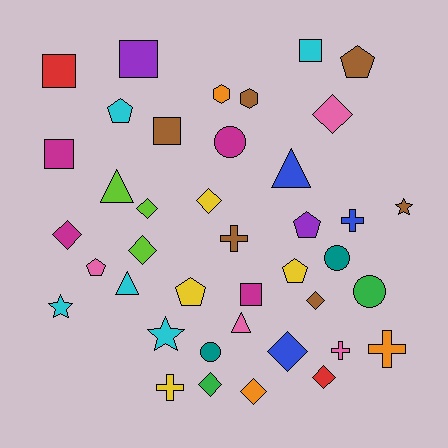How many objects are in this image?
There are 40 objects.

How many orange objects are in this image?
There are 3 orange objects.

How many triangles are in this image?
There are 4 triangles.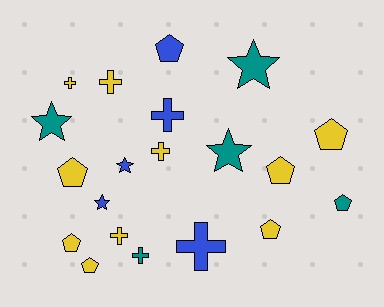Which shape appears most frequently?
Pentagon, with 8 objects.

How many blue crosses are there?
There are 2 blue crosses.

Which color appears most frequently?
Yellow, with 10 objects.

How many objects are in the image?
There are 20 objects.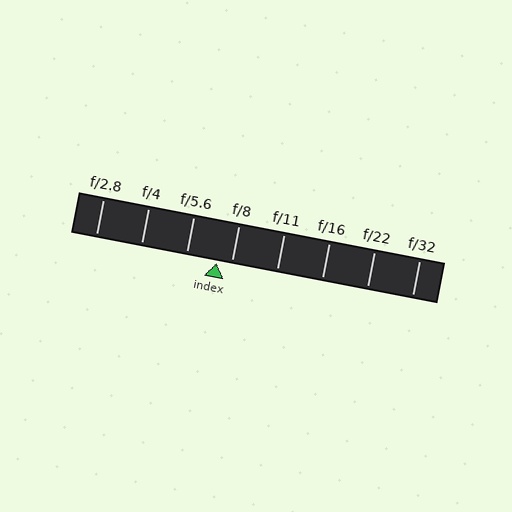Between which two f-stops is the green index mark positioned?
The index mark is between f/5.6 and f/8.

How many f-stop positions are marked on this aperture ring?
There are 8 f-stop positions marked.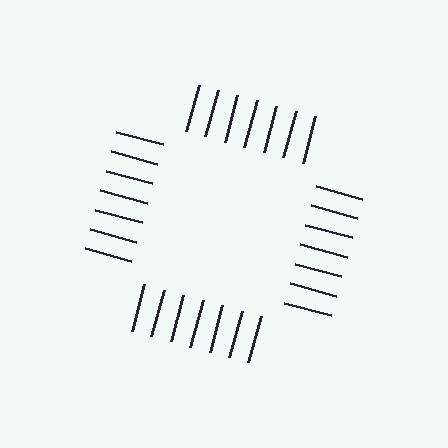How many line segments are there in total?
28 — 7 along each of the 4 edges.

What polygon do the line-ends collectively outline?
An illusory square — the line segments terminate on its edges but no continuous stroke is drawn.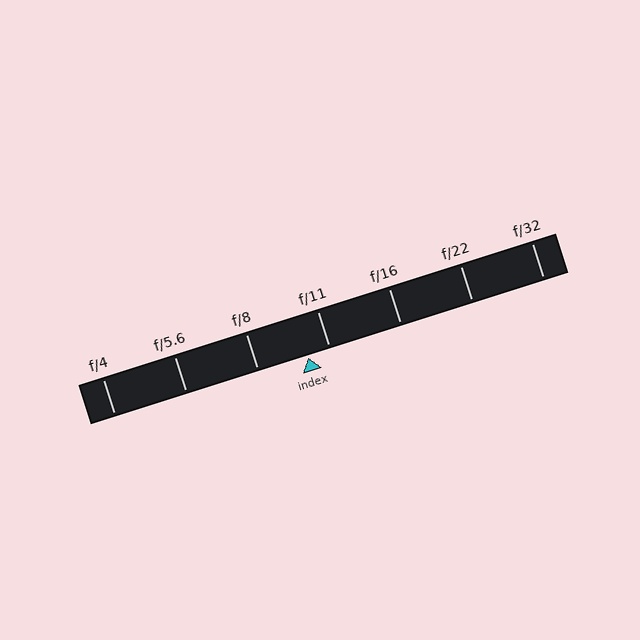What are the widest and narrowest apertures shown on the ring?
The widest aperture shown is f/4 and the narrowest is f/32.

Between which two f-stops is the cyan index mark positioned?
The index mark is between f/8 and f/11.